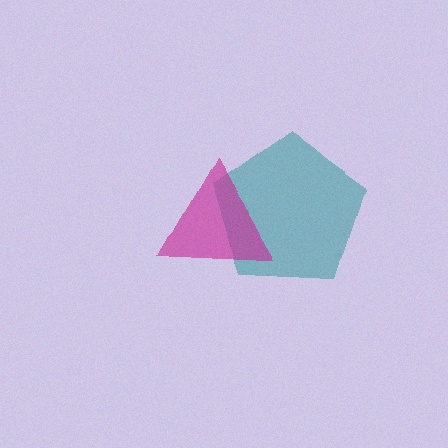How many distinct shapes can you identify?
There are 2 distinct shapes: a teal pentagon, a magenta triangle.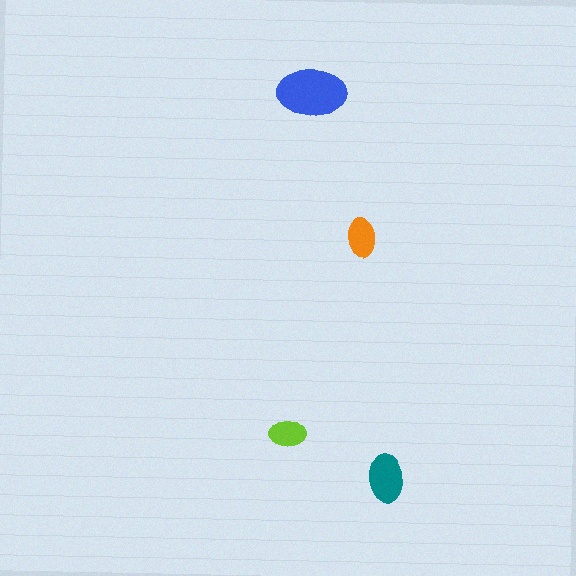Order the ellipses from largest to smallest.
the blue one, the teal one, the orange one, the lime one.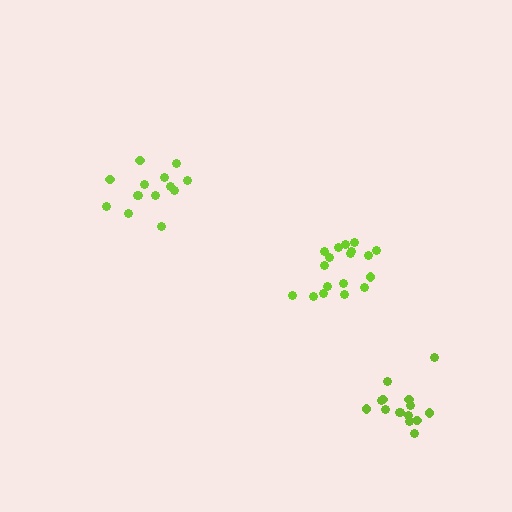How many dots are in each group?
Group 1: 18 dots, Group 2: 14 dots, Group 3: 15 dots (47 total).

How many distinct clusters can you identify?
There are 3 distinct clusters.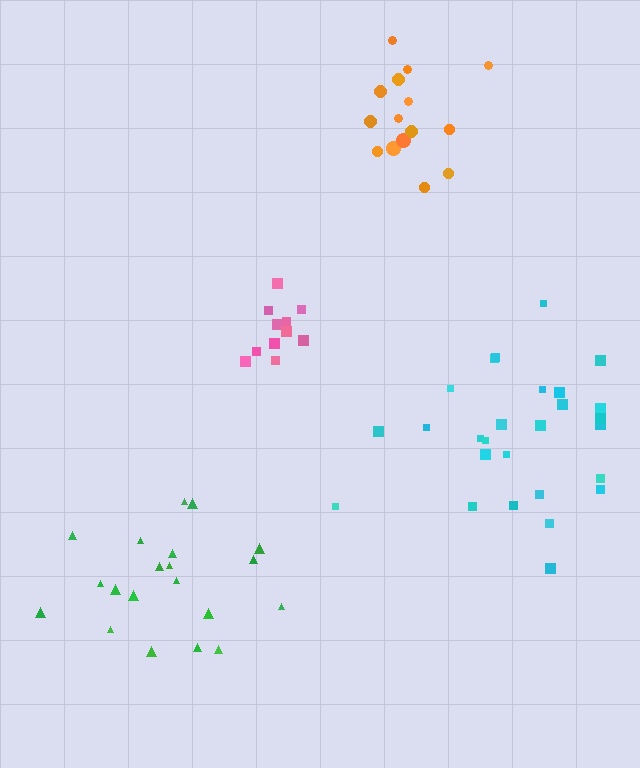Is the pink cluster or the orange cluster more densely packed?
Pink.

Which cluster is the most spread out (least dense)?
Green.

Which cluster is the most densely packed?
Pink.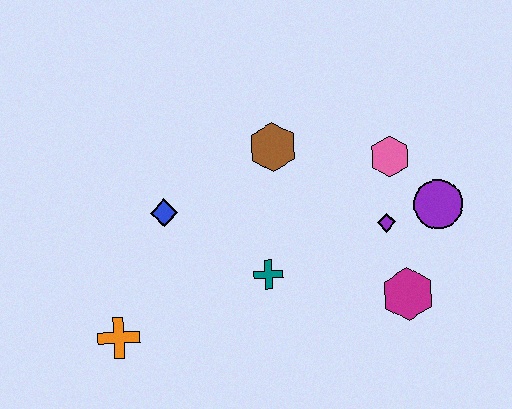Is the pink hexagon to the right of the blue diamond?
Yes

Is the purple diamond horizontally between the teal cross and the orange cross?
No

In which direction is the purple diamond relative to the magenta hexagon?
The purple diamond is above the magenta hexagon.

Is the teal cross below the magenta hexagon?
No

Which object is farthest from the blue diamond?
The purple circle is farthest from the blue diamond.